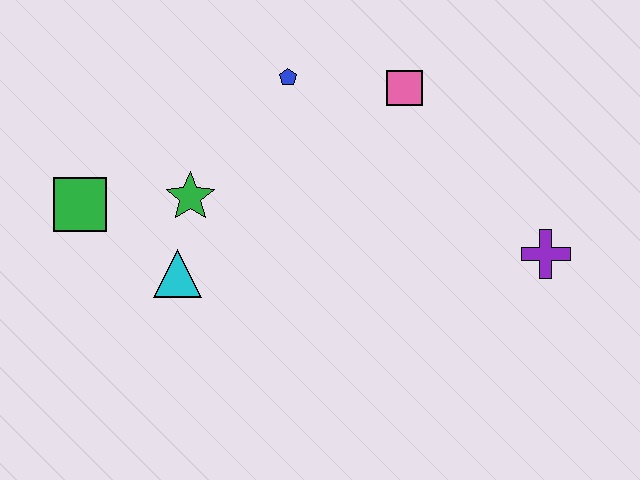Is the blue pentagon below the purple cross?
No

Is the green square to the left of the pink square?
Yes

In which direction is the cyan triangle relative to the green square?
The cyan triangle is to the right of the green square.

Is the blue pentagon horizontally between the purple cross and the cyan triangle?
Yes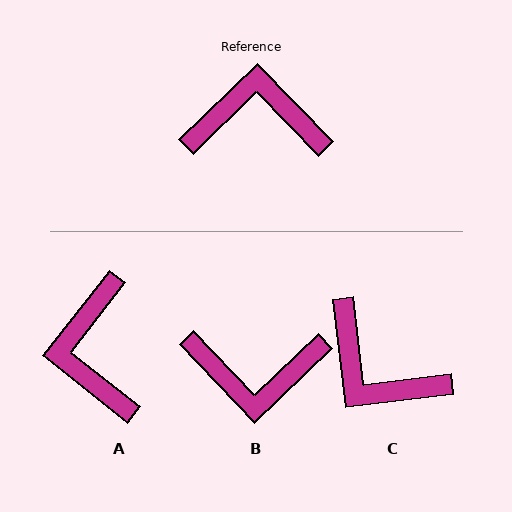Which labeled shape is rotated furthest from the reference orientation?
B, about 180 degrees away.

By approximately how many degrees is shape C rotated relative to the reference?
Approximately 143 degrees counter-clockwise.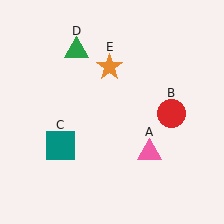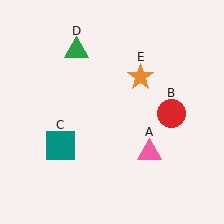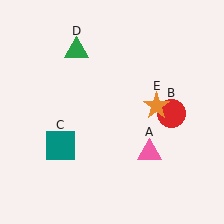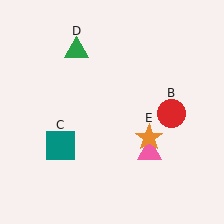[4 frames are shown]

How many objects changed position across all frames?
1 object changed position: orange star (object E).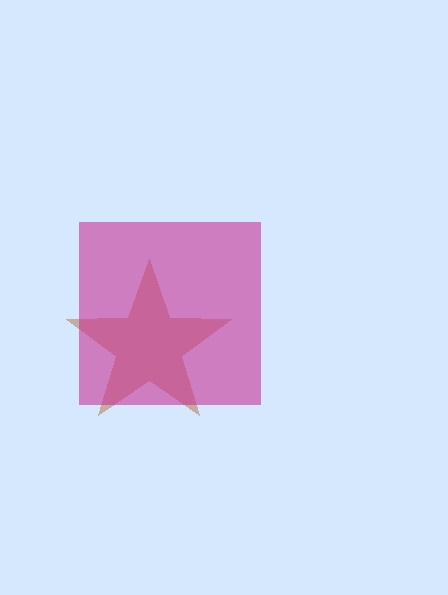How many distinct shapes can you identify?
There are 2 distinct shapes: a brown star, a magenta square.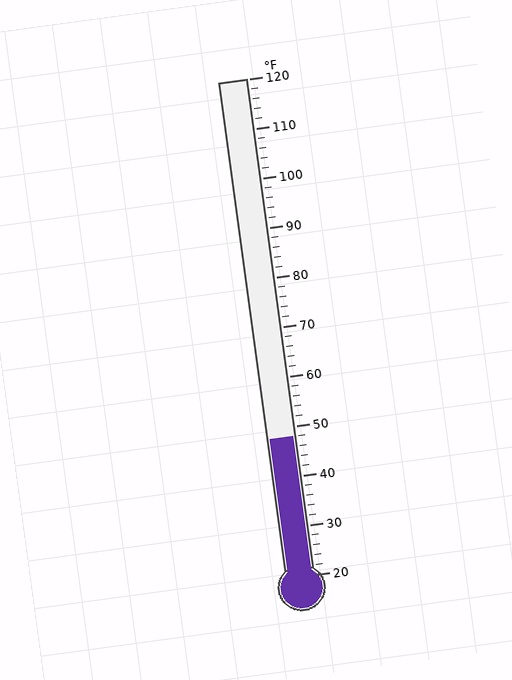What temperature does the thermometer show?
The thermometer shows approximately 48°F.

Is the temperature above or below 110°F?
The temperature is below 110°F.